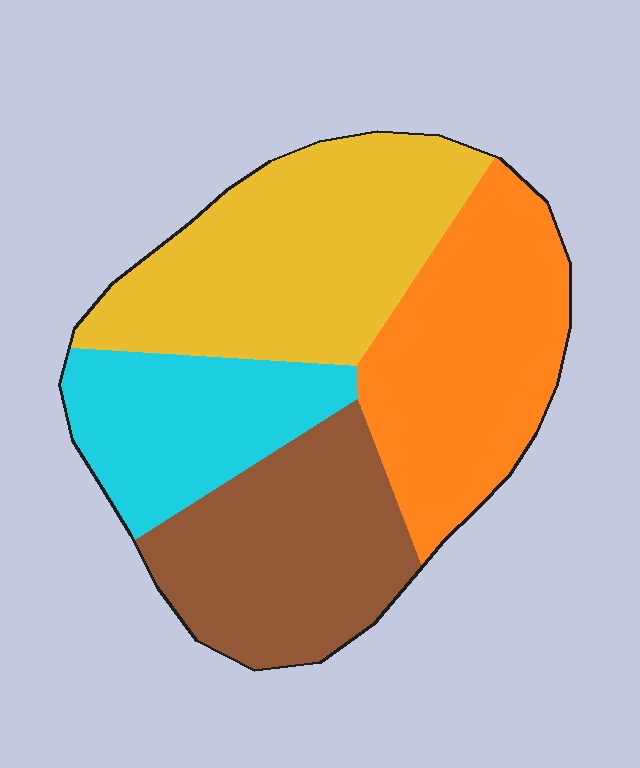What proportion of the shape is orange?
Orange covers about 25% of the shape.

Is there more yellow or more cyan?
Yellow.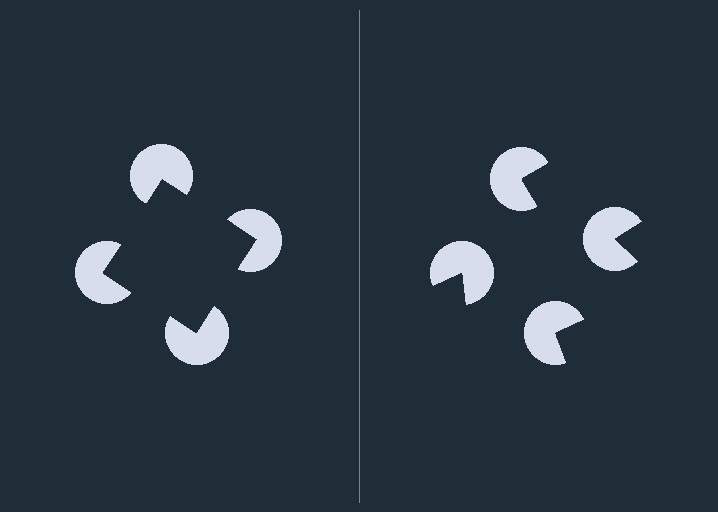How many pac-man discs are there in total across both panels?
8 — 4 on each side.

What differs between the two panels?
The pac-man discs are positioned identically on both sides; only the wedge orientations differ. On the left they align to a square; on the right they are misaligned.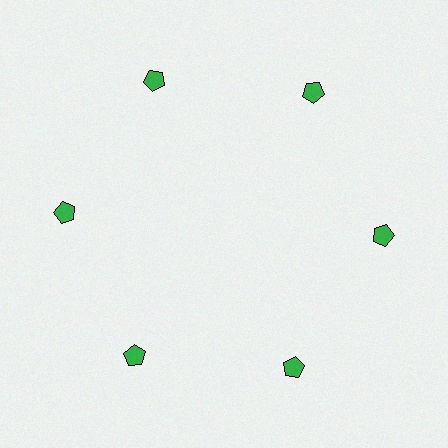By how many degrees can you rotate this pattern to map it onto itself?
The pattern maps onto itself every 60 degrees of rotation.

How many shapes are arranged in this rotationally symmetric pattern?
There are 6 shapes, arranged in 6 groups of 1.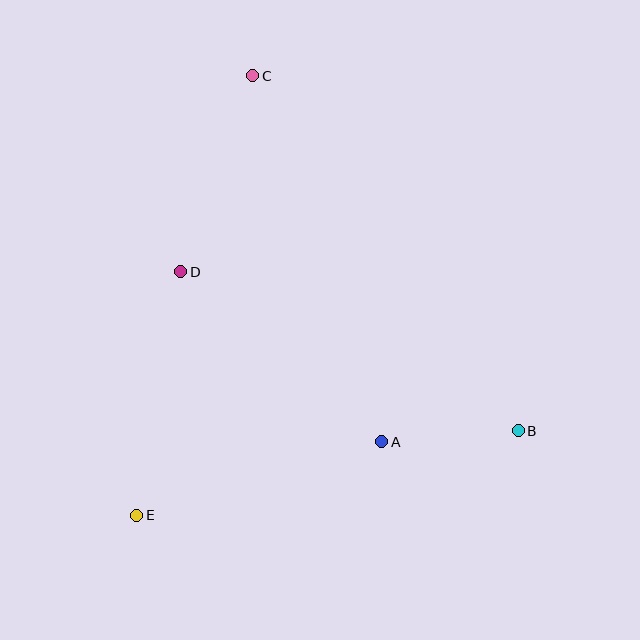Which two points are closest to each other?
Points A and B are closest to each other.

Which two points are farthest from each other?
Points C and E are farthest from each other.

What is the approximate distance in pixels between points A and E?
The distance between A and E is approximately 256 pixels.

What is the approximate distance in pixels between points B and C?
The distance between B and C is approximately 443 pixels.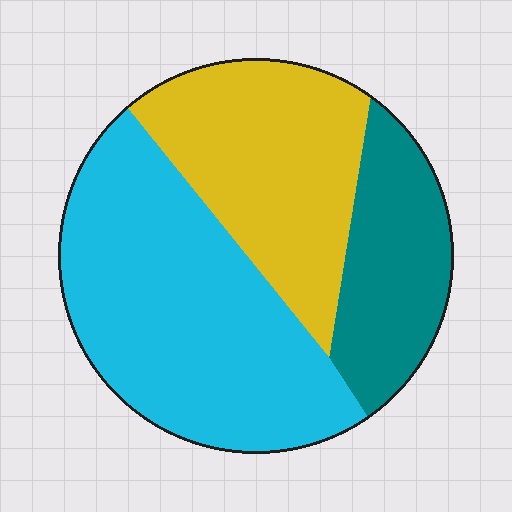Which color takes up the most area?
Cyan, at roughly 50%.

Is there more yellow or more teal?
Yellow.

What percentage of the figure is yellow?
Yellow takes up between a sixth and a third of the figure.